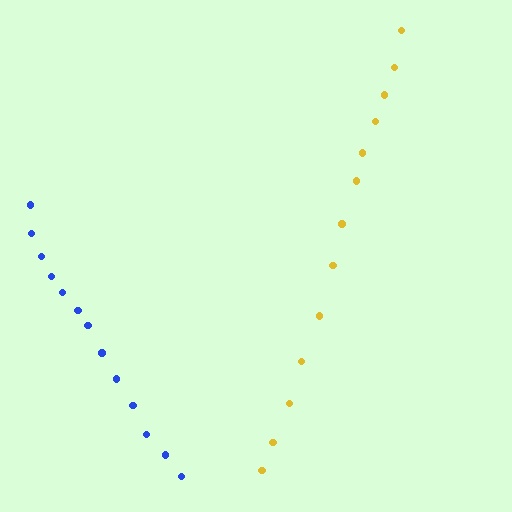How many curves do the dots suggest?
There are 2 distinct paths.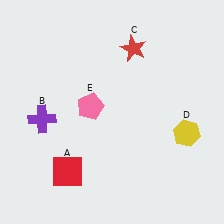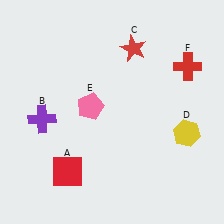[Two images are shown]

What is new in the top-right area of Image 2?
A red cross (F) was added in the top-right area of Image 2.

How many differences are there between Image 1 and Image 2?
There is 1 difference between the two images.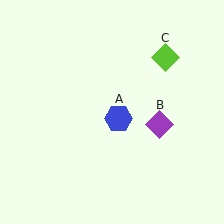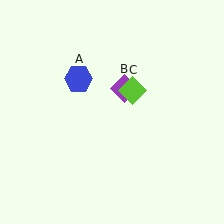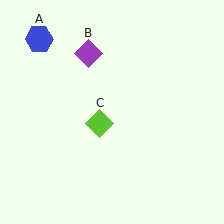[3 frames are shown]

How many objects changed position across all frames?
3 objects changed position: blue hexagon (object A), purple diamond (object B), lime diamond (object C).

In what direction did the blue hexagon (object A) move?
The blue hexagon (object A) moved up and to the left.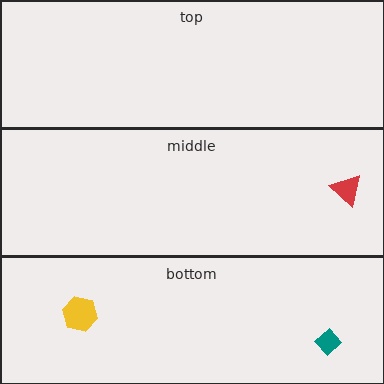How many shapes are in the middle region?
1.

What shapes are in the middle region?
The red triangle.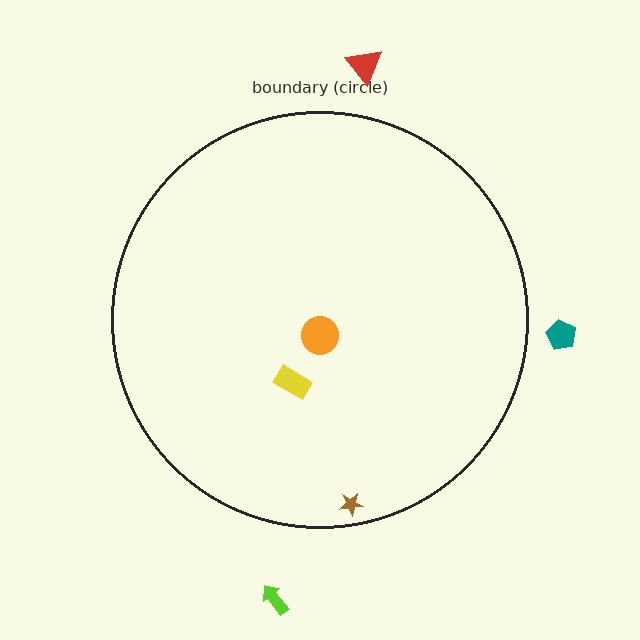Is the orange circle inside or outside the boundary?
Inside.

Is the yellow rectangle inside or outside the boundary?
Inside.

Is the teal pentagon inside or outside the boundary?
Outside.